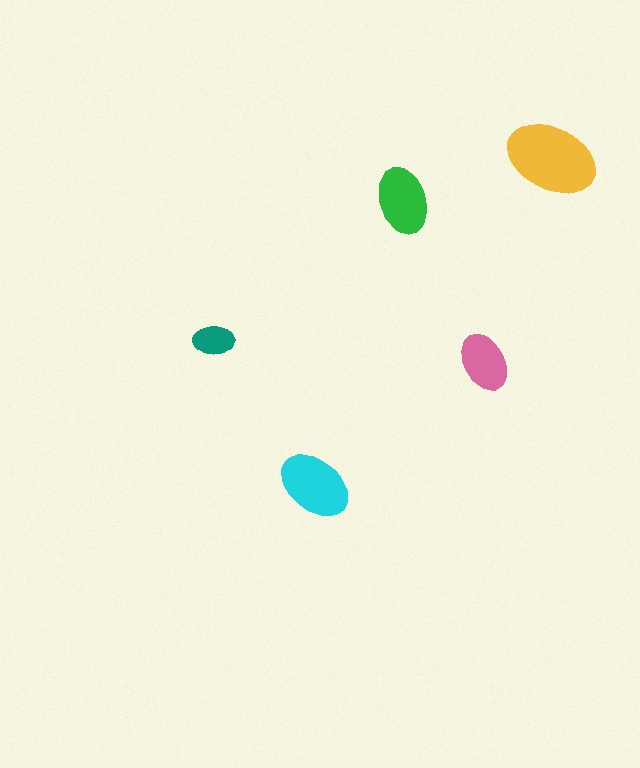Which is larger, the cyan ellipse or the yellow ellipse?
The yellow one.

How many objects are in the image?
There are 5 objects in the image.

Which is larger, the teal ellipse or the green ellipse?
The green one.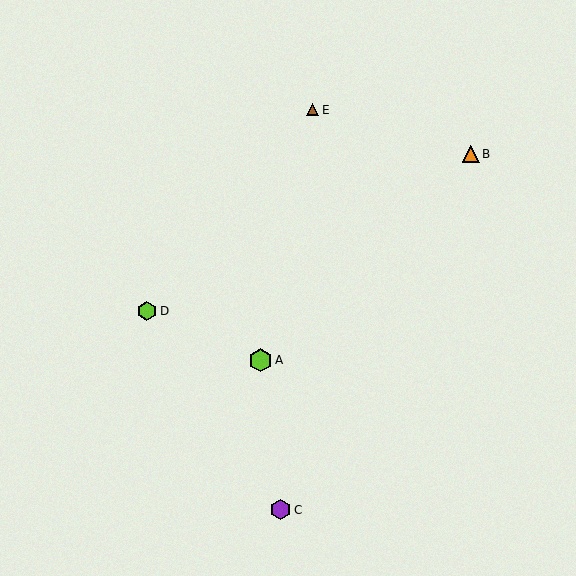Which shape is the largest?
The lime hexagon (labeled A) is the largest.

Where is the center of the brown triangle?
The center of the brown triangle is at (313, 110).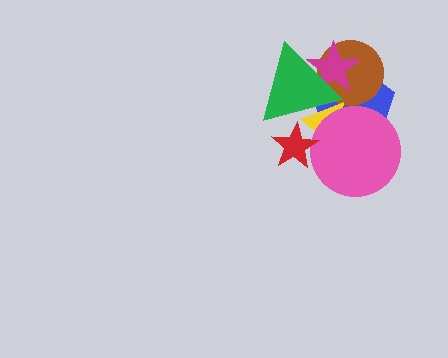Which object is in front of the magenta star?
The green triangle is in front of the magenta star.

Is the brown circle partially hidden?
Yes, it is partially covered by another shape.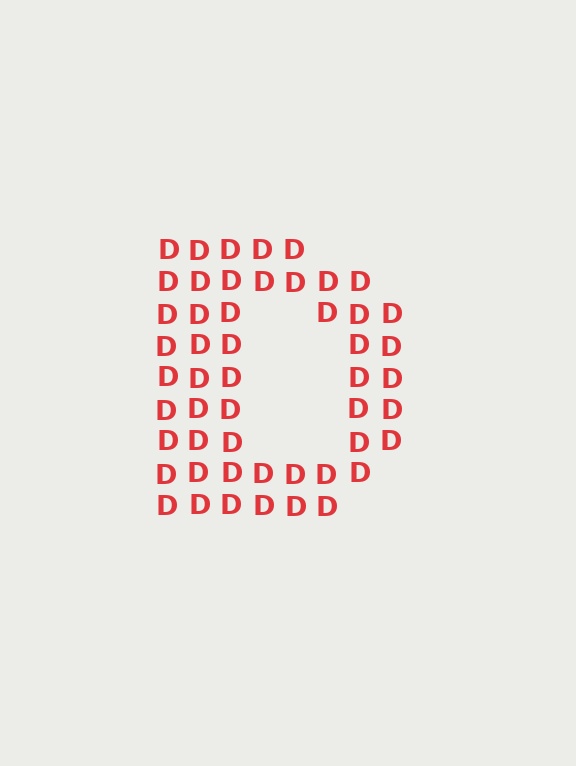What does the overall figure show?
The overall figure shows the letter D.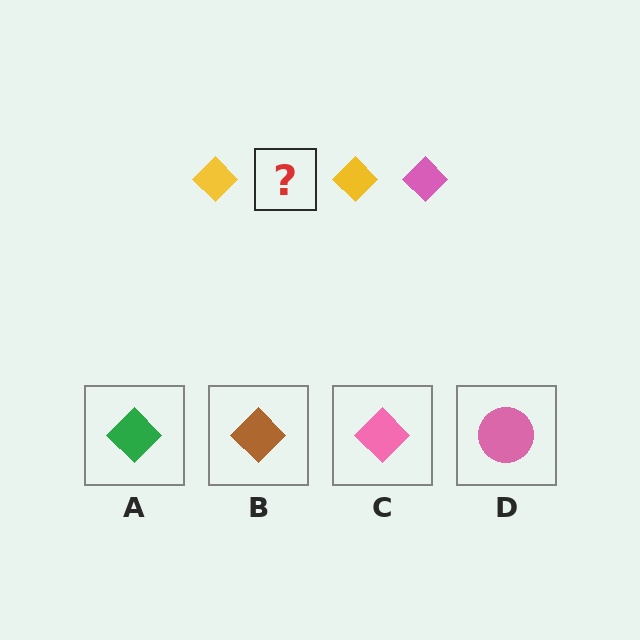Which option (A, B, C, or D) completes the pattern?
C.